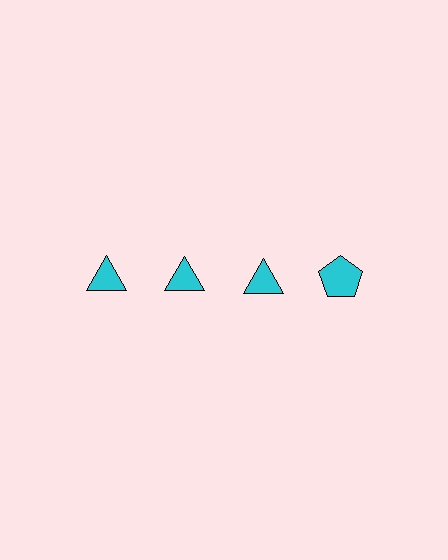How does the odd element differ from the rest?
It has a different shape: pentagon instead of triangle.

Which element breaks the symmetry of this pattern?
The cyan pentagon in the top row, second from right column breaks the symmetry. All other shapes are cyan triangles.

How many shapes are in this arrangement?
There are 4 shapes arranged in a grid pattern.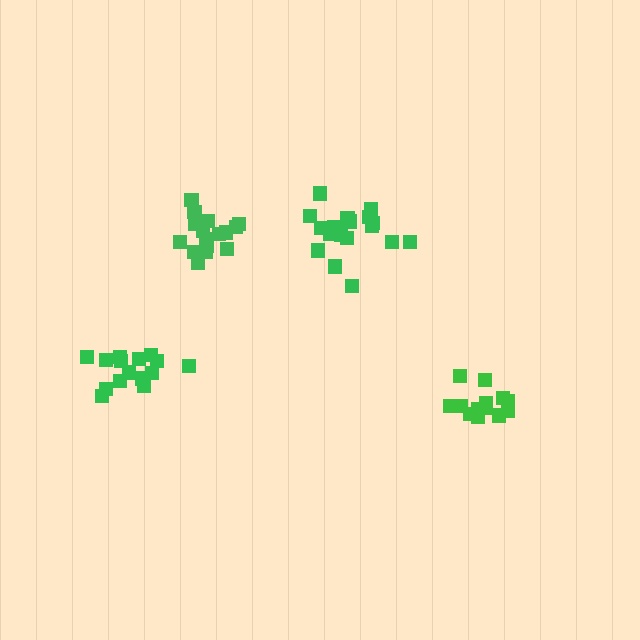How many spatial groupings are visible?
There are 4 spatial groupings.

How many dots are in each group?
Group 1: 16 dots, Group 2: 15 dots, Group 3: 19 dots, Group 4: 13 dots (63 total).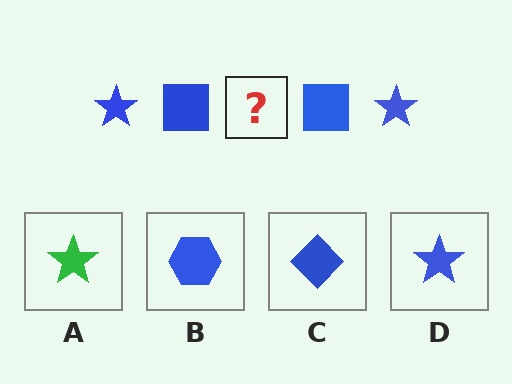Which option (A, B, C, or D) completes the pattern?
D.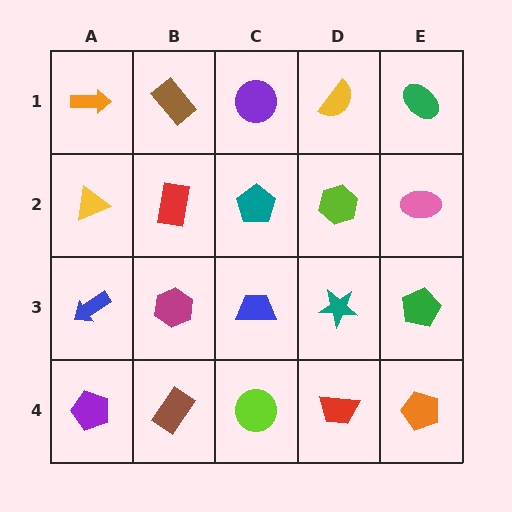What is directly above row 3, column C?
A teal pentagon.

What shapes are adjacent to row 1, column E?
A pink ellipse (row 2, column E), a yellow semicircle (row 1, column D).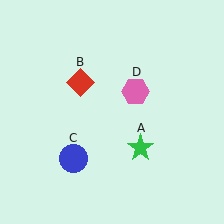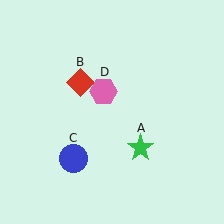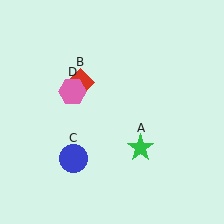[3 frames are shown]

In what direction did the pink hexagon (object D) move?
The pink hexagon (object D) moved left.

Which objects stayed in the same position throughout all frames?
Green star (object A) and red diamond (object B) and blue circle (object C) remained stationary.